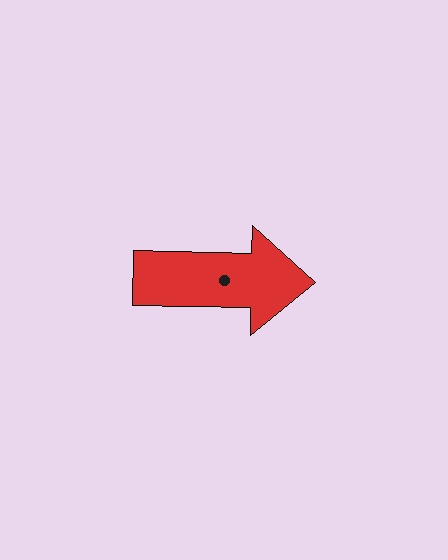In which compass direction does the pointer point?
East.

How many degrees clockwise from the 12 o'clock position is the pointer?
Approximately 91 degrees.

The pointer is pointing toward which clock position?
Roughly 3 o'clock.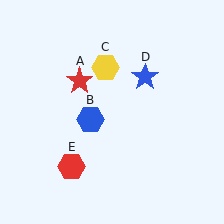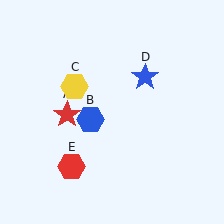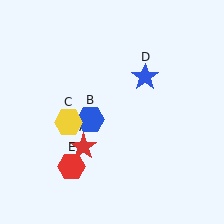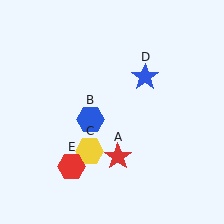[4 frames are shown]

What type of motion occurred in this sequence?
The red star (object A), yellow hexagon (object C) rotated counterclockwise around the center of the scene.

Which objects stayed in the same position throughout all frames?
Blue hexagon (object B) and blue star (object D) and red hexagon (object E) remained stationary.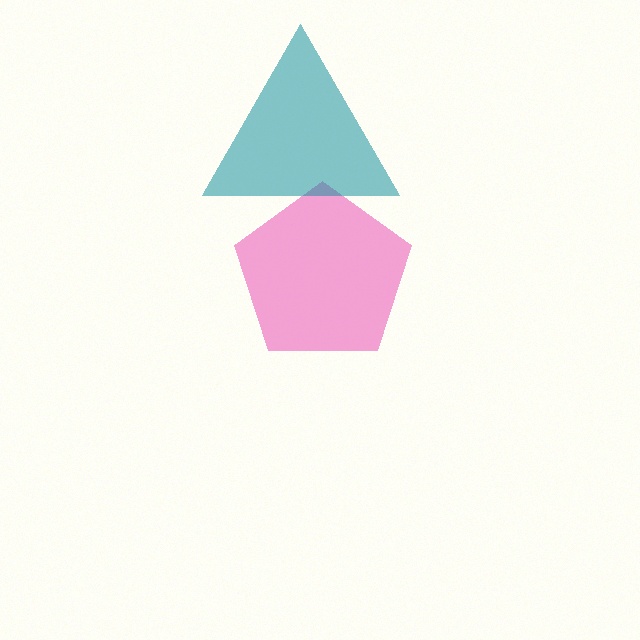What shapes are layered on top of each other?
The layered shapes are: a pink pentagon, a teal triangle.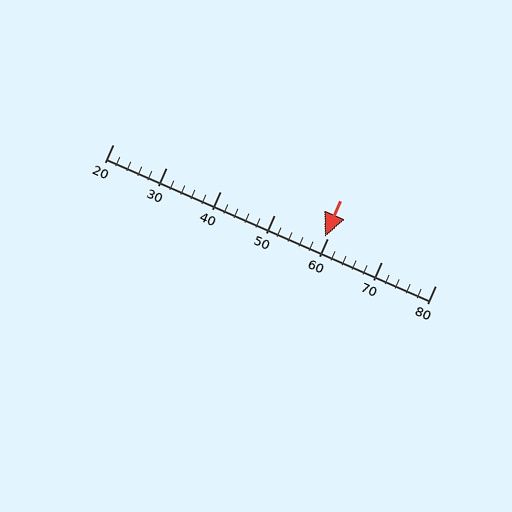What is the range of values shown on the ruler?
The ruler shows values from 20 to 80.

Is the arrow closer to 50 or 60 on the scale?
The arrow is closer to 60.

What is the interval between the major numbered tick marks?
The major tick marks are spaced 10 units apart.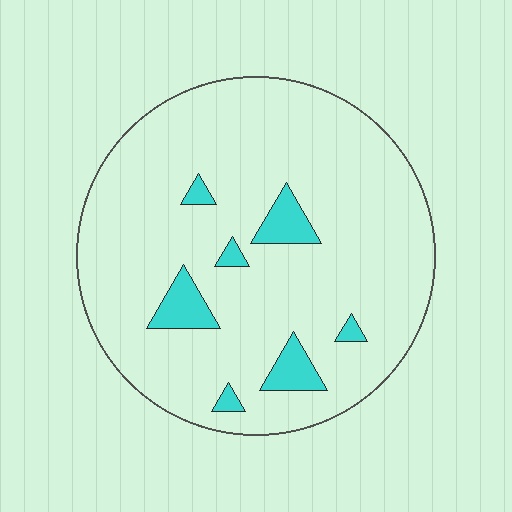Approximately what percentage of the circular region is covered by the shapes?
Approximately 10%.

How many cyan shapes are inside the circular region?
7.